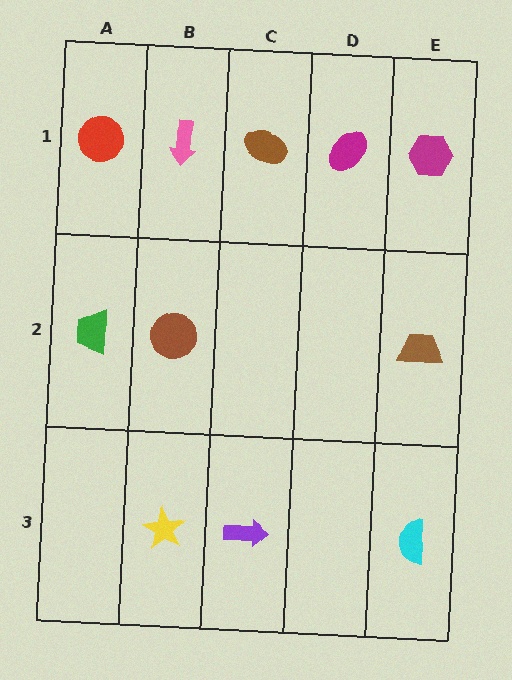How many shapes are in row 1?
5 shapes.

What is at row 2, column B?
A brown circle.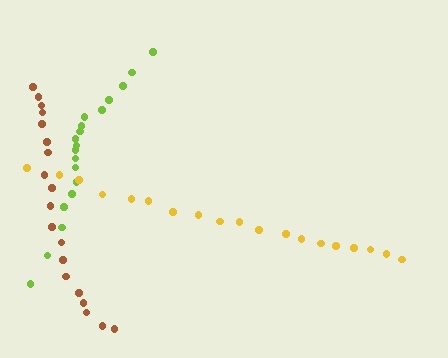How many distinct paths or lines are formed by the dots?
There are 3 distinct paths.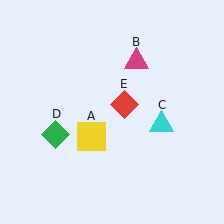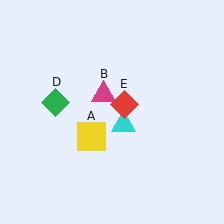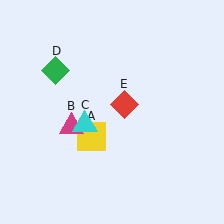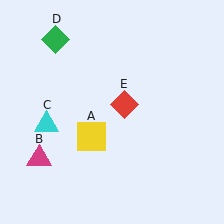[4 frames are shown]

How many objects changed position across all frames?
3 objects changed position: magenta triangle (object B), cyan triangle (object C), green diamond (object D).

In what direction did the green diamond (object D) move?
The green diamond (object D) moved up.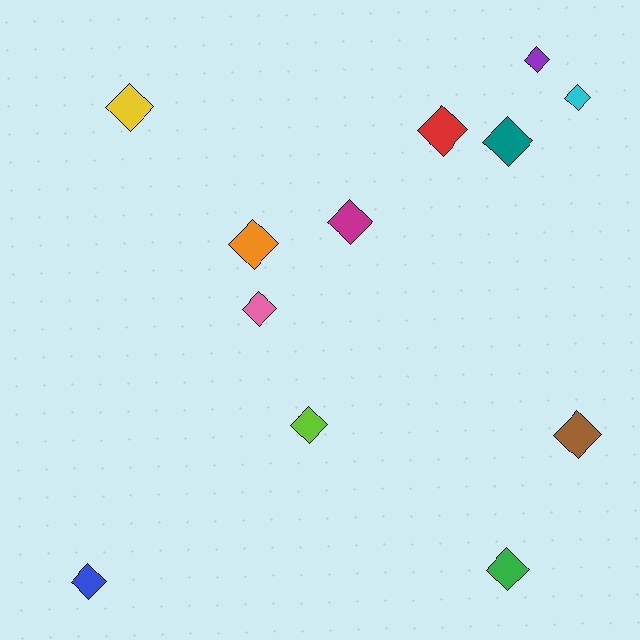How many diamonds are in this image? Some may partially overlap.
There are 12 diamonds.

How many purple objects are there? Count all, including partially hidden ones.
There is 1 purple object.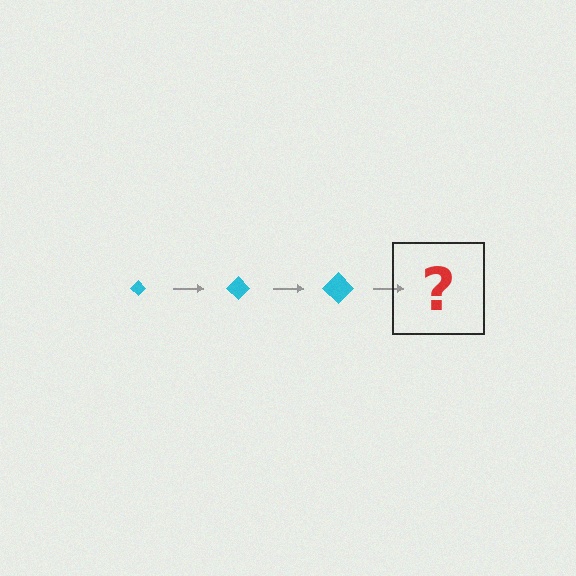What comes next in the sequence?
The next element should be a cyan diamond, larger than the previous one.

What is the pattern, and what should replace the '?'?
The pattern is that the diamond gets progressively larger each step. The '?' should be a cyan diamond, larger than the previous one.